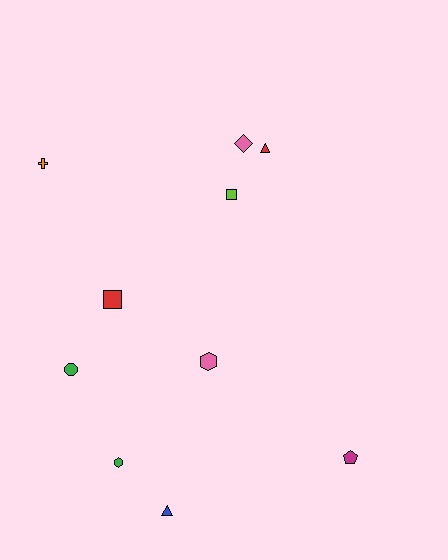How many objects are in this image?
There are 10 objects.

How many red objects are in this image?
There are 2 red objects.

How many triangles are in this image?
There are 2 triangles.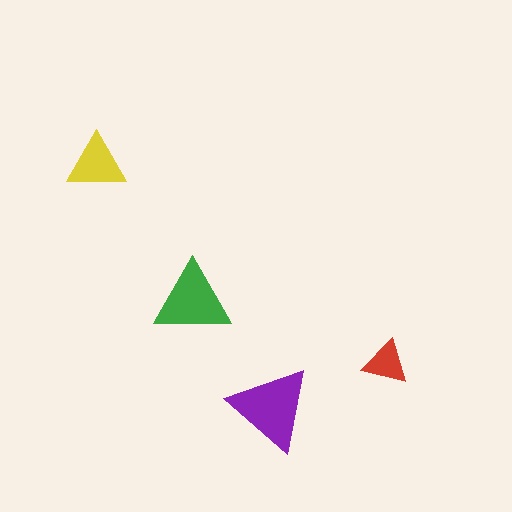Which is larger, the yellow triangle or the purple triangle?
The purple one.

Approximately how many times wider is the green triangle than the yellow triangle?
About 1.5 times wider.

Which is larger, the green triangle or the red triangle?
The green one.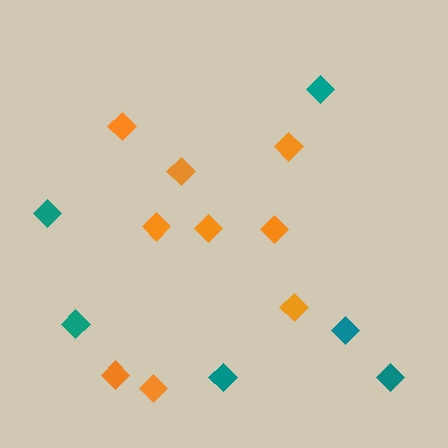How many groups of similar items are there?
There are 2 groups: one group of orange diamonds (9) and one group of teal diamonds (6).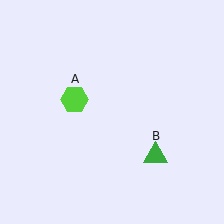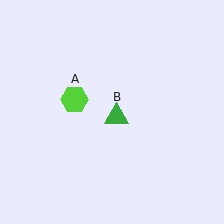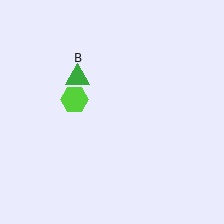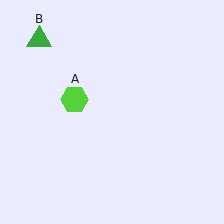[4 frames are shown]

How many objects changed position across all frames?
1 object changed position: green triangle (object B).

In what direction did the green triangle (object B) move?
The green triangle (object B) moved up and to the left.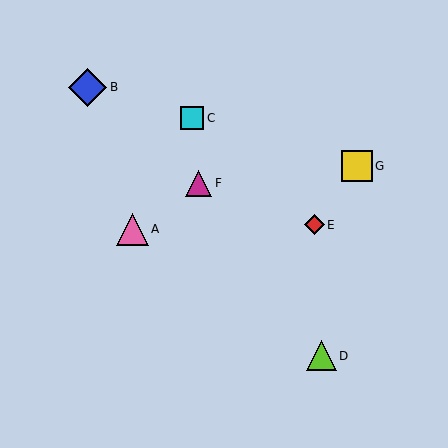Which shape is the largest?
The blue diamond (labeled B) is the largest.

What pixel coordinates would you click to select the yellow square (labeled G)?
Click at (357, 166) to select the yellow square G.